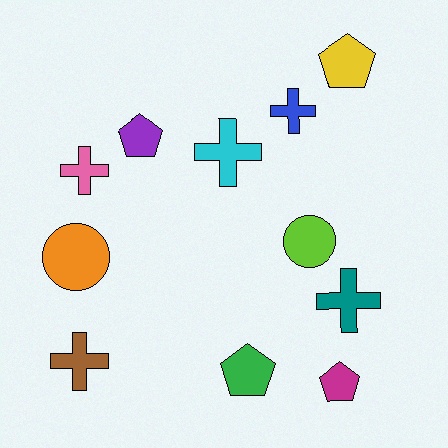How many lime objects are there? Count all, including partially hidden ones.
There is 1 lime object.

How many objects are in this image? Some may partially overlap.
There are 11 objects.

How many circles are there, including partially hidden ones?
There are 2 circles.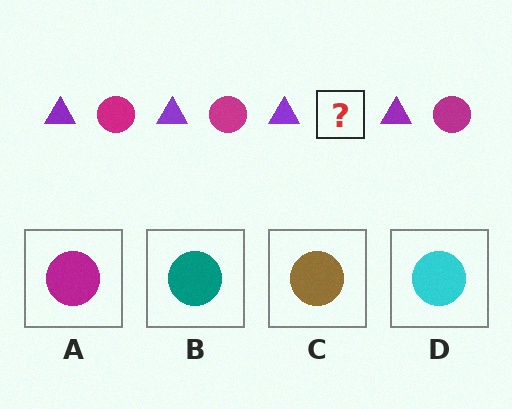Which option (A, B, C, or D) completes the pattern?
A.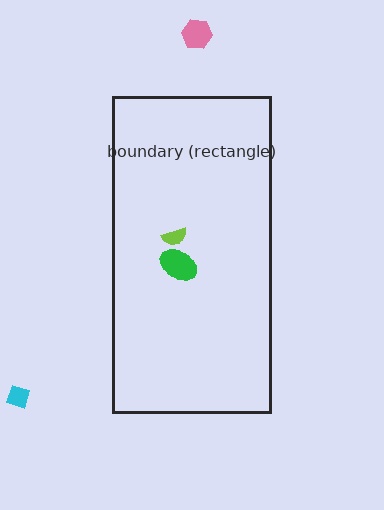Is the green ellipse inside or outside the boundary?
Inside.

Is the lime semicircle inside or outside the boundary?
Inside.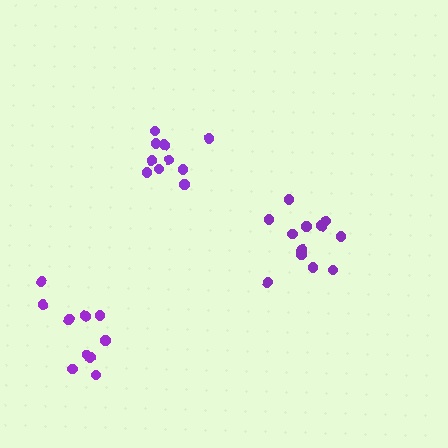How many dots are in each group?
Group 1: 10 dots, Group 2: 13 dots, Group 3: 10 dots (33 total).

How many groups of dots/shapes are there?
There are 3 groups.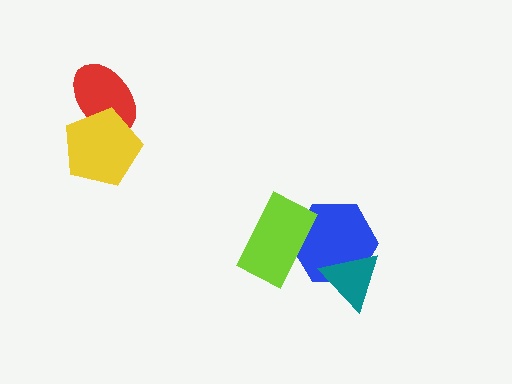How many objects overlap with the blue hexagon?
2 objects overlap with the blue hexagon.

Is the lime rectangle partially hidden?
No, no other shape covers it.